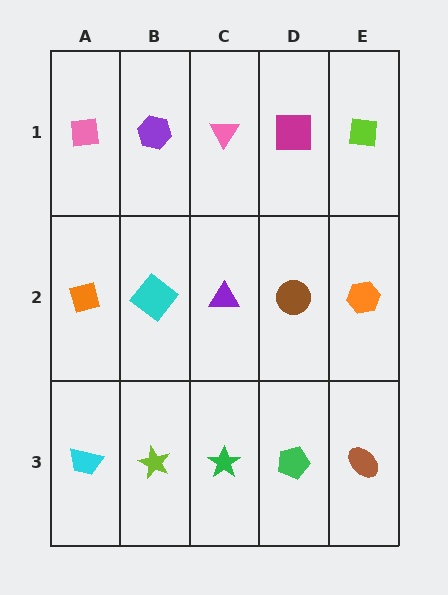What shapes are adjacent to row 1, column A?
An orange diamond (row 2, column A), a purple hexagon (row 1, column B).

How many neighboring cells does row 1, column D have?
3.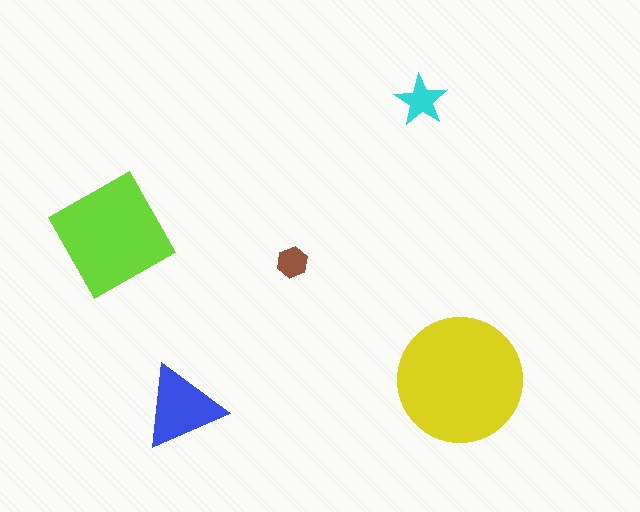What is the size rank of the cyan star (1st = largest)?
4th.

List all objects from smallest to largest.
The brown hexagon, the cyan star, the blue triangle, the lime square, the yellow circle.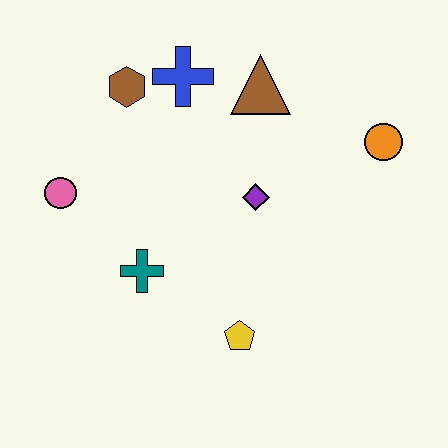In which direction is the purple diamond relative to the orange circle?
The purple diamond is to the left of the orange circle.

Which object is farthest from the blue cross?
The yellow pentagon is farthest from the blue cross.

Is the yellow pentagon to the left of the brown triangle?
Yes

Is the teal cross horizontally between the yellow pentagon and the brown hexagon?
Yes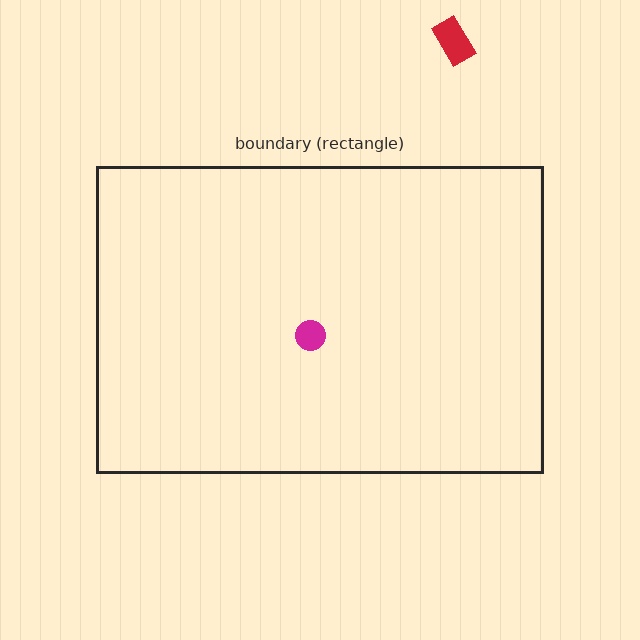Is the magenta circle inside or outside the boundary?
Inside.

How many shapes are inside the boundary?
1 inside, 1 outside.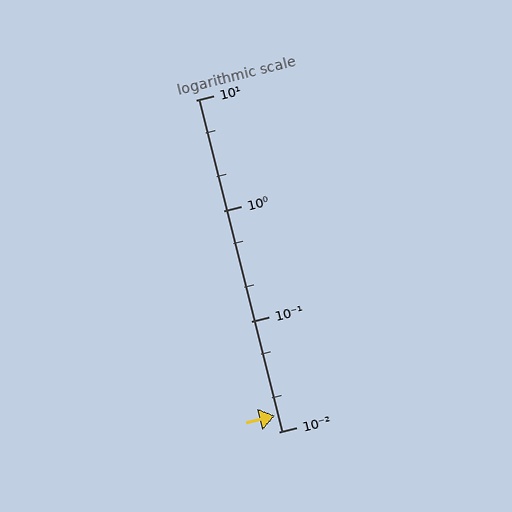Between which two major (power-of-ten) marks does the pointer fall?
The pointer is between 0.01 and 0.1.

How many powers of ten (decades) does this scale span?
The scale spans 3 decades, from 0.01 to 10.